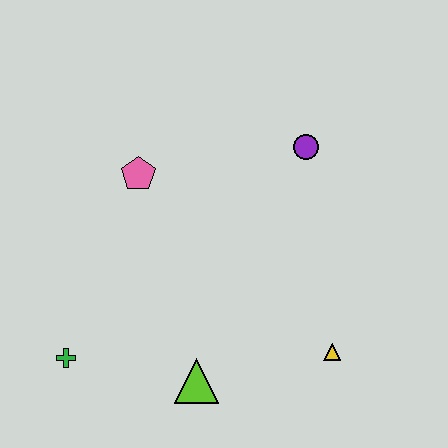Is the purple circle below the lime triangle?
No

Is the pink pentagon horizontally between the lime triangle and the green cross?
Yes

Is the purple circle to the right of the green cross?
Yes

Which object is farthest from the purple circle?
The green cross is farthest from the purple circle.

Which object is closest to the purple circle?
The pink pentagon is closest to the purple circle.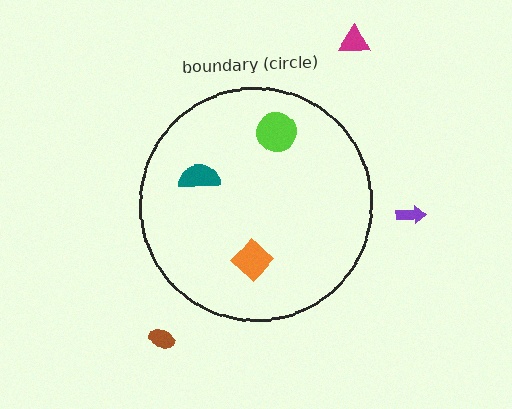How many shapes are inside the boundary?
3 inside, 3 outside.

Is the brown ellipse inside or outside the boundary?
Outside.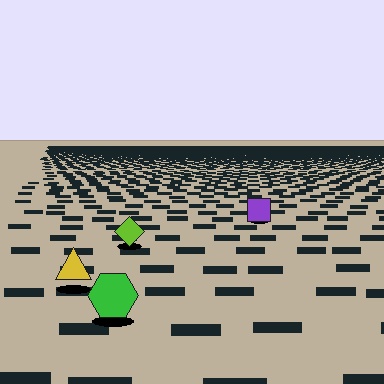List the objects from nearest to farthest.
From nearest to farthest: the green hexagon, the yellow triangle, the lime diamond, the purple square.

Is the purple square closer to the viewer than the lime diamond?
No. The lime diamond is closer — you can tell from the texture gradient: the ground texture is coarser near it.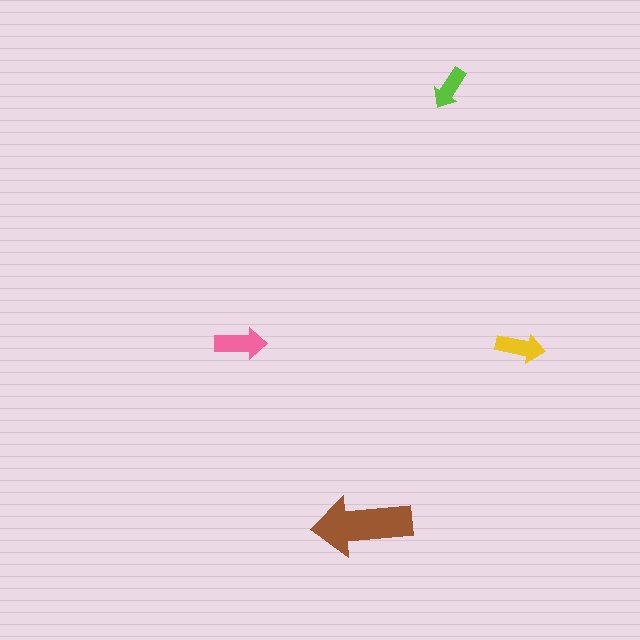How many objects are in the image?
There are 4 objects in the image.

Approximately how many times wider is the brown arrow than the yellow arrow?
About 2 times wider.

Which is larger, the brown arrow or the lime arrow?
The brown one.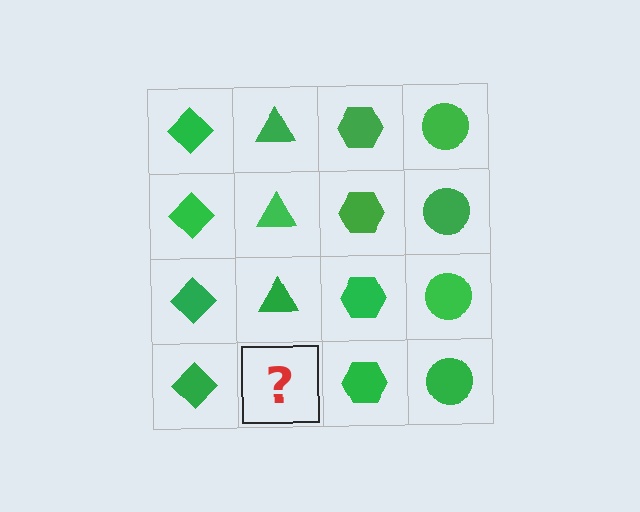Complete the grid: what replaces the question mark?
The question mark should be replaced with a green triangle.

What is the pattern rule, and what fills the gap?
The rule is that each column has a consistent shape. The gap should be filled with a green triangle.